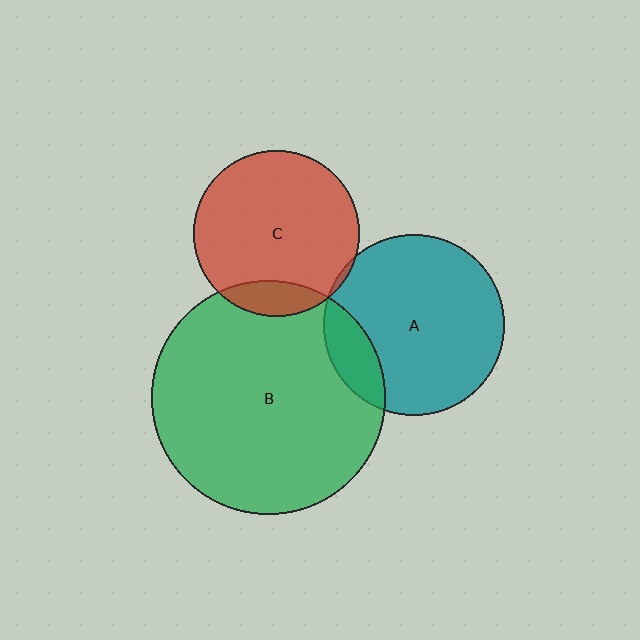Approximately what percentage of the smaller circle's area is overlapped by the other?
Approximately 15%.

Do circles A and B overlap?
Yes.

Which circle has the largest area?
Circle B (green).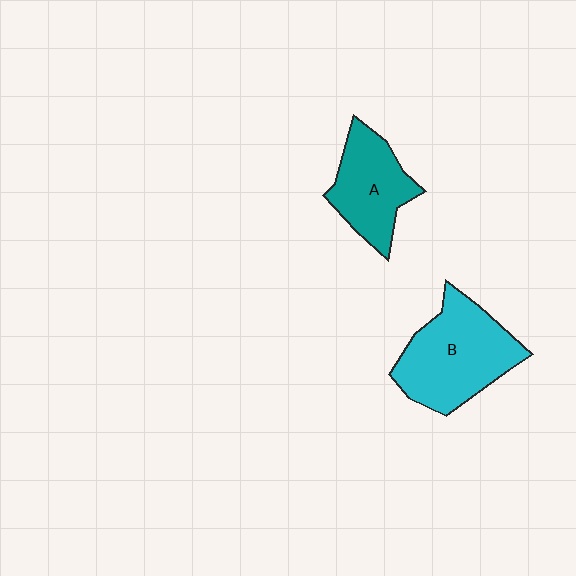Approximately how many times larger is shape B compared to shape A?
Approximately 1.4 times.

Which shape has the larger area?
Shape B (cyan).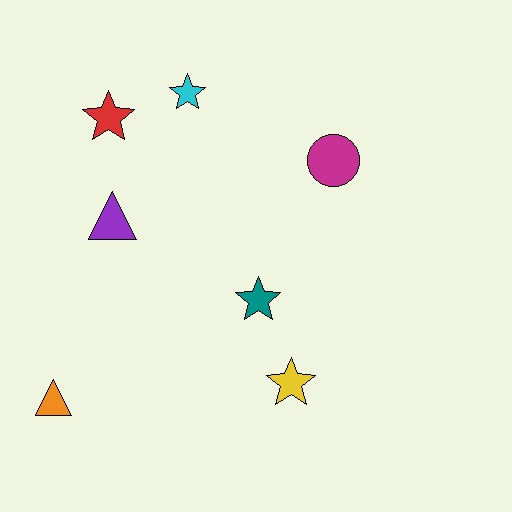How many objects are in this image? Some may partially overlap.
There are 7 objects.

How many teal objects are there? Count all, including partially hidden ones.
There is 1 teal object.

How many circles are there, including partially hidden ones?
There is 1 circle.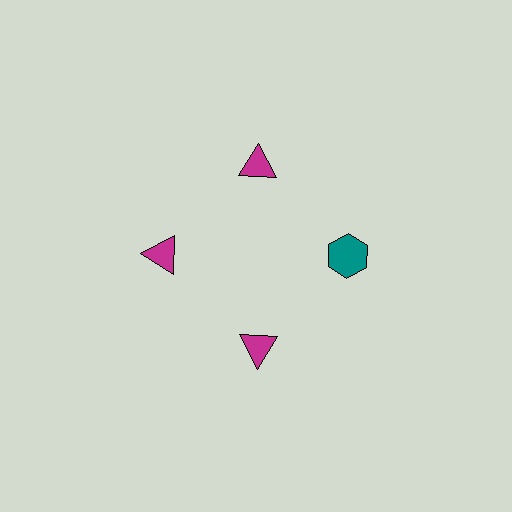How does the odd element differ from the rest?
It differs in both color (teal instead of magenta) and shape (hexagon instead of triangle).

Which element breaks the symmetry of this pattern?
The teal hexagon at roughly the 3 o'clock position breaks the symmetry. All other shapes are magenta triangles.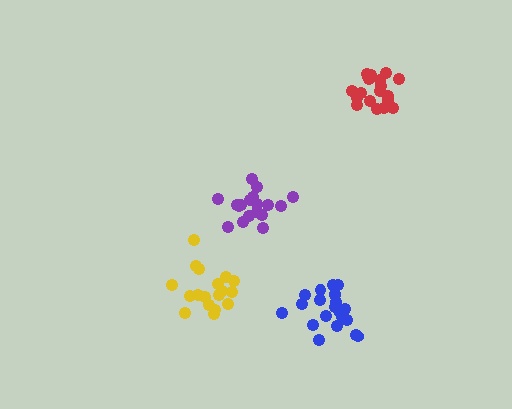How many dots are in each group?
Group 1: 18 dots, Group 2: 21 dots, Group 3: 20 dots, Group 4: 18 dots (77 total).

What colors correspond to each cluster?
The clusters are colored: purple, blue, red, yellow.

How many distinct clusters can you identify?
There are 4 distinct clusters.